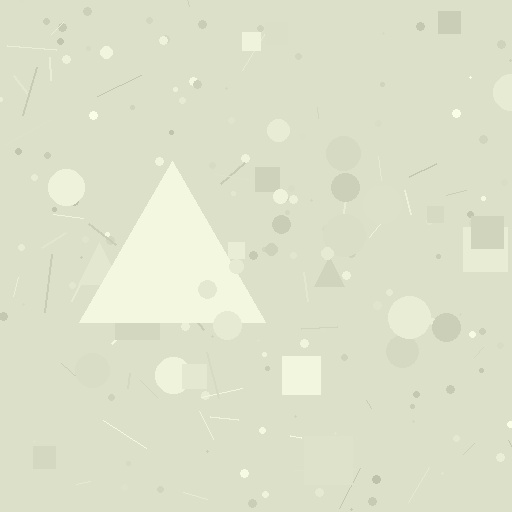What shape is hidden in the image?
A triangle is hidden in the image.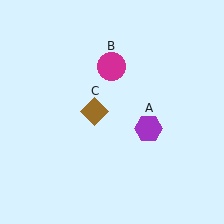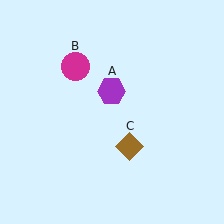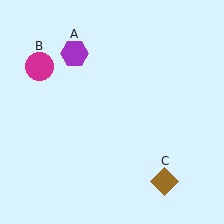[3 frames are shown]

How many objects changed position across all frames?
3 objects changed position: purple hexagon (object A), magenta circle (object B), brown diamond (object C).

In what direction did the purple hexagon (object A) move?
The purple hexagon (object A) moved up and to the left.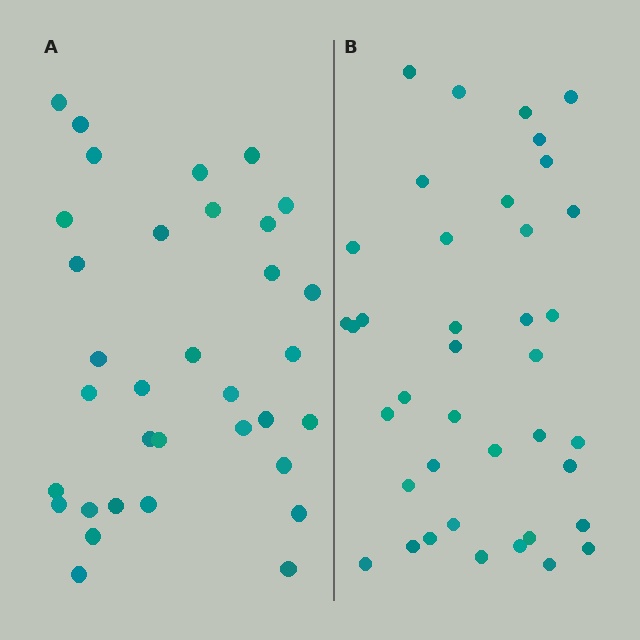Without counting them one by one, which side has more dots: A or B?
Region B (the right region) has more dots.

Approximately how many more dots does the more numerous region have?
Region B has about 5 more dots than region A.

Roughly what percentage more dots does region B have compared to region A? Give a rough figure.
About 15% more.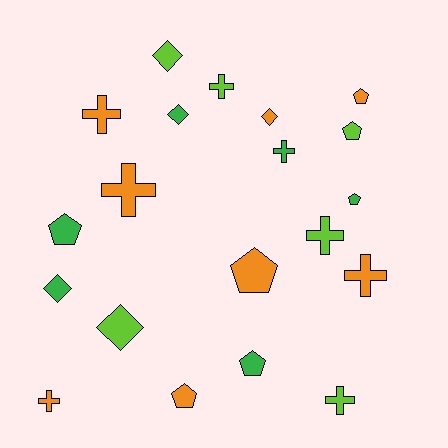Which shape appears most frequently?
Cross, with 8 objects.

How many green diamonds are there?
There are 2 green diamonds.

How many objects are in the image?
There are 20 objects.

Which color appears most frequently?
Orange, with 8 objects.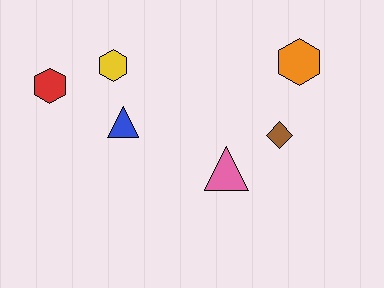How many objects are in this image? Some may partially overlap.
There are 6 objects.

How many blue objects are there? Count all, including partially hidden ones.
There is 1 blue object.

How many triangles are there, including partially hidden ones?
There are 2 triangles.